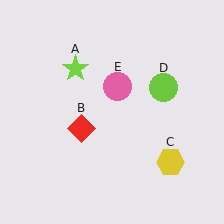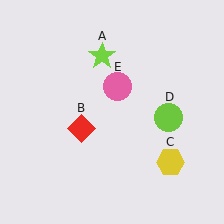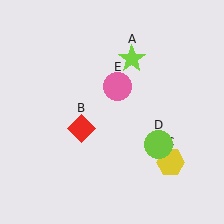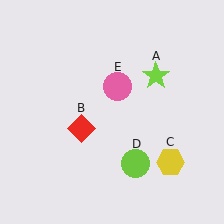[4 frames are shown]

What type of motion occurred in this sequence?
The lime star (object A), lime circle (object D) rotated clockwise around the center of the scene.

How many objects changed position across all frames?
2 objects changed position: lime star (object A), lime circle (object D).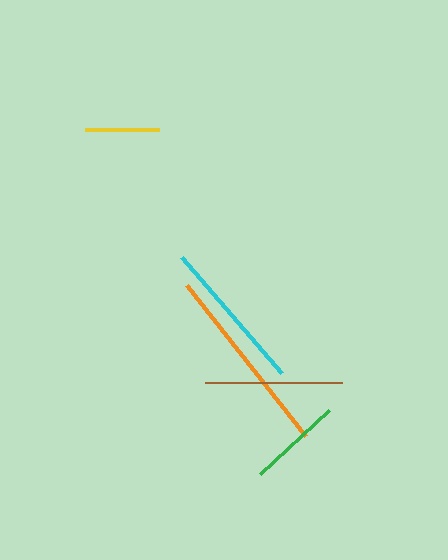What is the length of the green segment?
The green segment is approximately 94 pixels long.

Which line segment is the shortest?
The yellow line is the shortest at approximately 74 pixels.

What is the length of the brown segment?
The brown segment is approximately 137 pixels long.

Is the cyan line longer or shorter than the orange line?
The orange line is longer than the cyan line.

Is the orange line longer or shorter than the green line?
The orange line is longer than the green line.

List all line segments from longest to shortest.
From longest to shortest: orange, cyan, brown, green, yellow.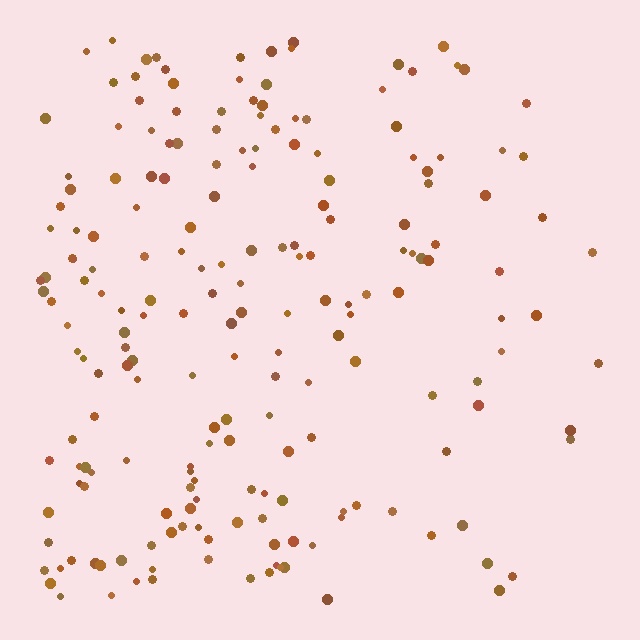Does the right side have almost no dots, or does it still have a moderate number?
Still a moderate number, just noticeably fewer than the left.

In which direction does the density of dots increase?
From right to left, with the left side densest.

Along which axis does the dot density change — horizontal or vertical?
Horizontal.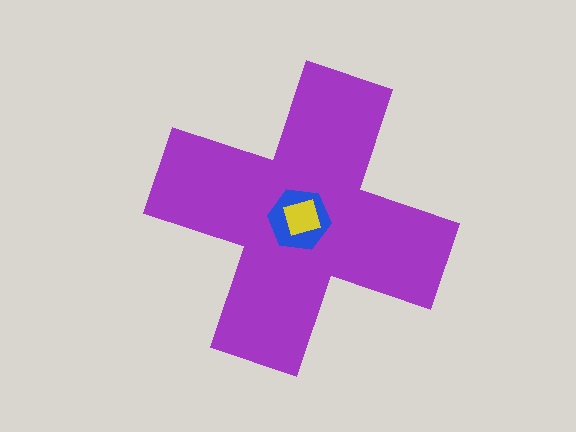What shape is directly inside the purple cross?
The blue hexagon.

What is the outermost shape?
The purple cross.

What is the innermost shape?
The yellow diamond.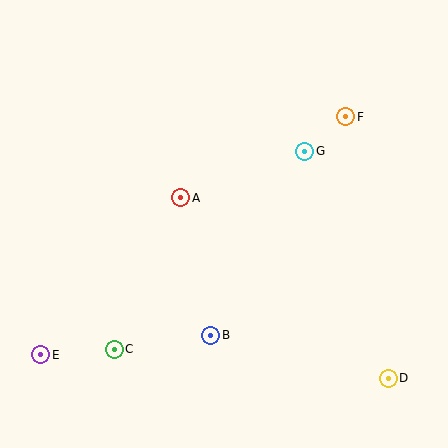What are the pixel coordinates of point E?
Point E is at (41, 355).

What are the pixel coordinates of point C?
Point C is at (114, 349).